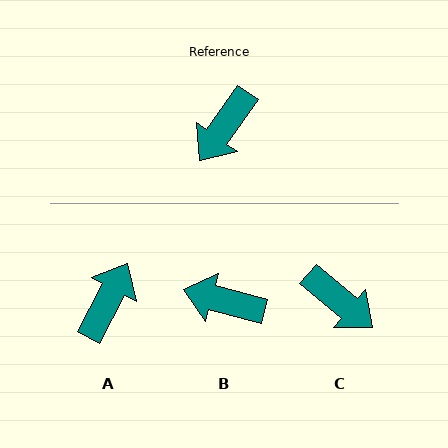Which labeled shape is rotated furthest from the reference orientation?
A, about 173 degrees away.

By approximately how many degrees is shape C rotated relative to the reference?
Approximately 85 degrees counter-clockwise.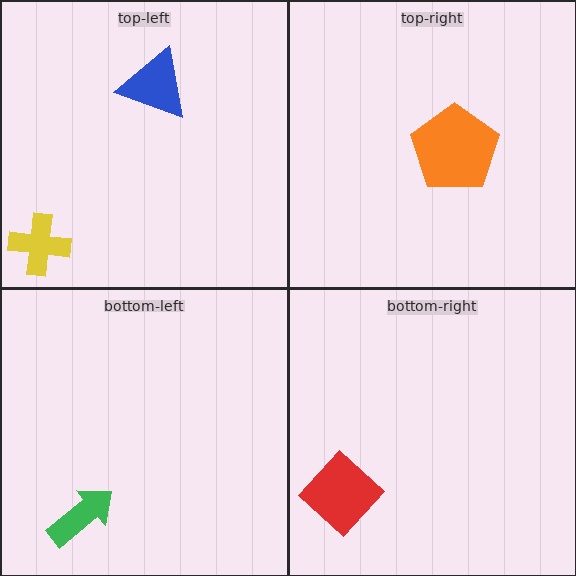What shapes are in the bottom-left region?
The green arrow.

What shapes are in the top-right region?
The orange pentagon.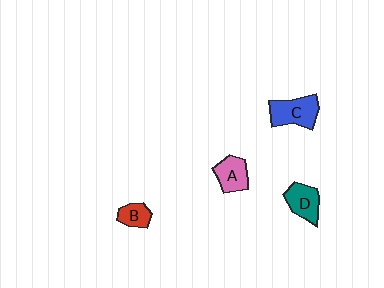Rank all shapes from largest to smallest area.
From largest to smallest: C (blue), D (teal), A (pink), B (red).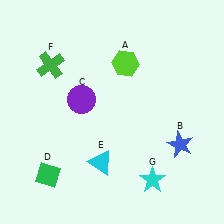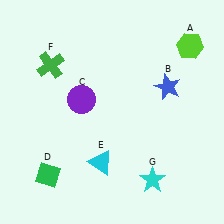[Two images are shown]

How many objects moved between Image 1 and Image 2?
2 objects moved between the two images.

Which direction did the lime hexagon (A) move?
The lime hexagon (A) moved right.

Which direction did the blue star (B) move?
The blue star (B) moved up.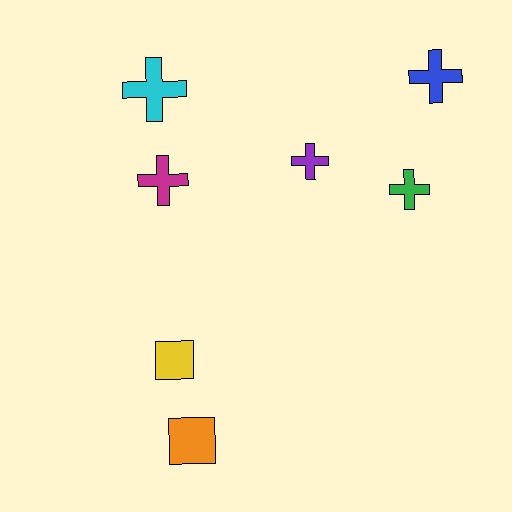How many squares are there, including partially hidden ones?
There are 2 squares.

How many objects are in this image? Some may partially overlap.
There are 7 objects.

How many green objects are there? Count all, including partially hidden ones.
There is 1 green object.